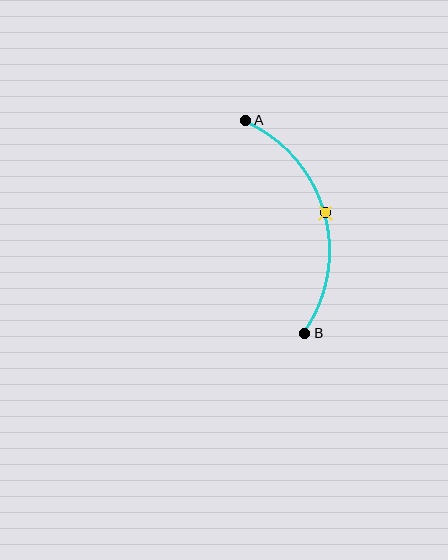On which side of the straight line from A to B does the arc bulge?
The arc bulges to the right of the straight line connecting A and B.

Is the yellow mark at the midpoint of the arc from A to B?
Yes. The yellow mark lies on the arc at equal arc-length from both A and B — it is the arc midpoint.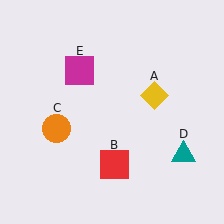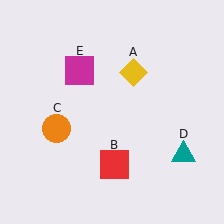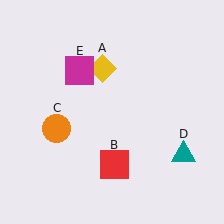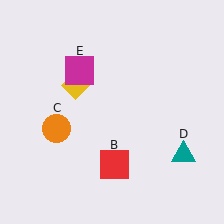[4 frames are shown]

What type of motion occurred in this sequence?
The yellow diamond (object A) rotated counterclockwise around the center of the scene.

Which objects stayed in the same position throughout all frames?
Red square (object B) and orange circle (object C) and teal triangle (object D) and magenta square (object E) remained stationary.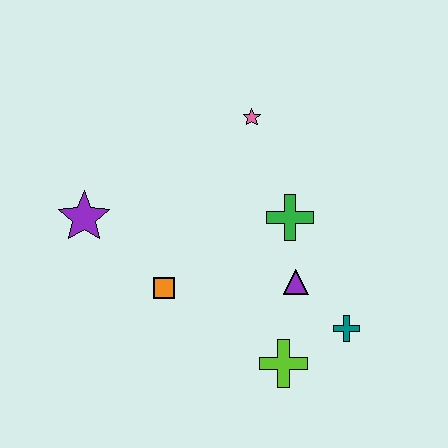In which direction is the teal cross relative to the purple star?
The teal cross is to the right of the purple star.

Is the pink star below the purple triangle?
No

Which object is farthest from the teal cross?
The purple star is farthest from the teal cross.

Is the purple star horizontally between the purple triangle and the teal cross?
No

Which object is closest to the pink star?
The green cross is closest to the pink star.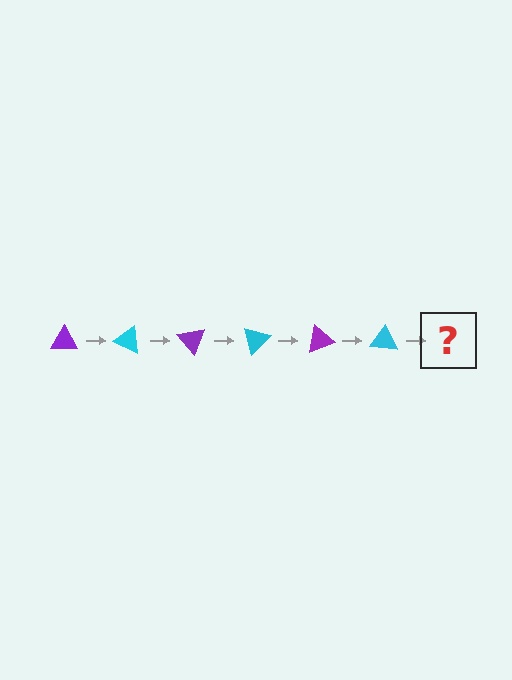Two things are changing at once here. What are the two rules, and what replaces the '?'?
The two rules are that it rotates 25 degrees each step and the color cycles through purple and cyan. The '?' should be a purple triangle, rotated 150 degrees from the start.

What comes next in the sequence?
The next element should be a purple triangle, rotated 150 degrees from the start.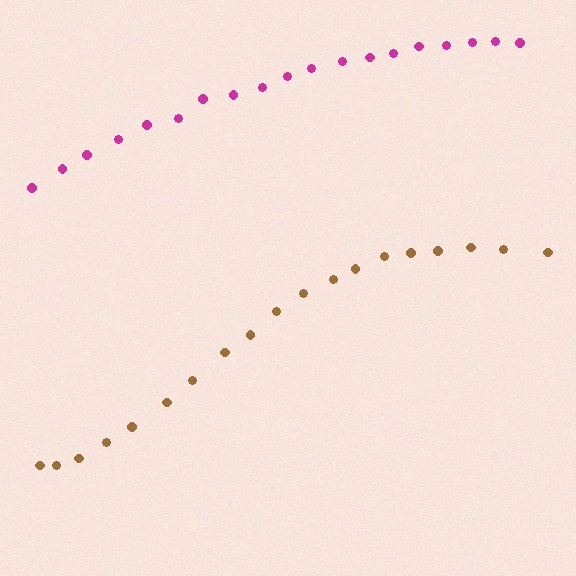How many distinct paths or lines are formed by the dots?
There are 2 distinct paths.